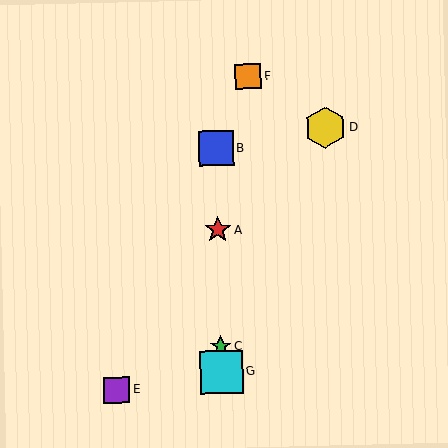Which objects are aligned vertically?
Objects A, B, C, G are aligned vertically.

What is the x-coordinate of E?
Object E is at x≈117.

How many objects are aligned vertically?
4 objects (A, B, C, G) are aligned vertically.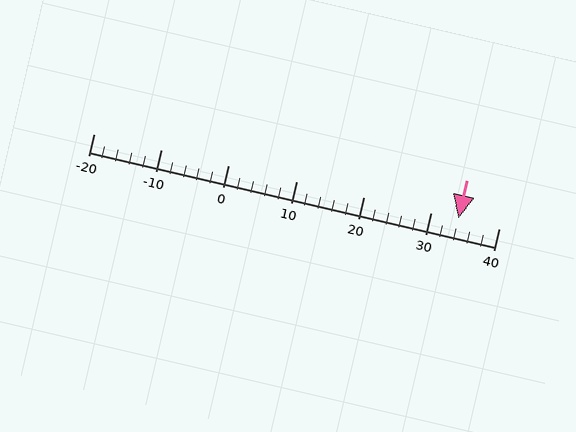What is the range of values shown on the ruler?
The ruler shows values from -20 to 40.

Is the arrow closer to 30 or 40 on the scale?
The arrow is closer to 30.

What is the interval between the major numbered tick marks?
The major tick marks are spaced 10 units apart.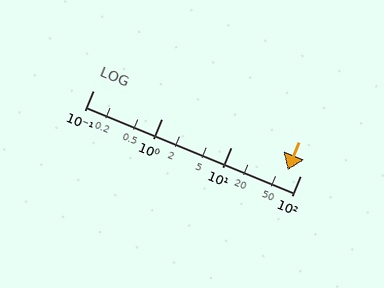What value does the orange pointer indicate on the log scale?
The pointer indicates approximately 65.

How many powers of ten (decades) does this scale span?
The scale spans 3 decades, from 0.1 to 100.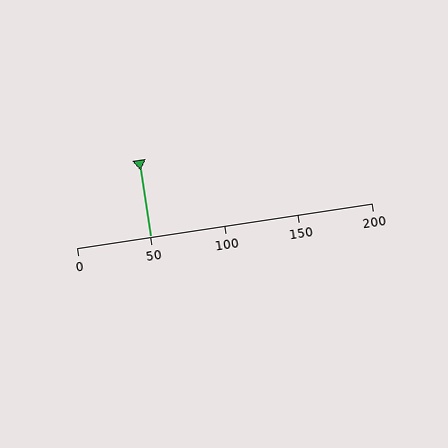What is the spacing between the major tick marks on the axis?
The major ticks are spaced 50 apart.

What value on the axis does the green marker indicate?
The marker indicates approximately 50.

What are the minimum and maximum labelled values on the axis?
The axis runs from 0 to 200.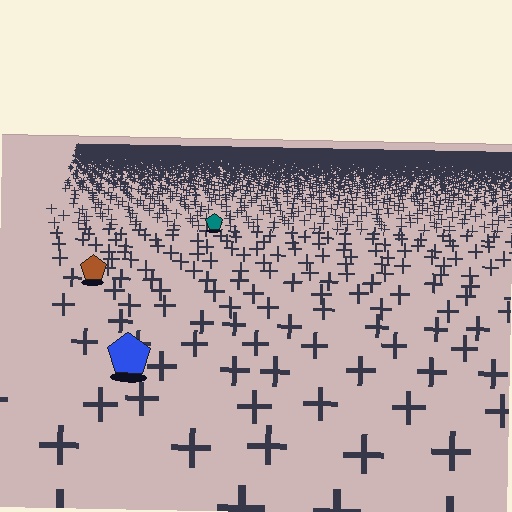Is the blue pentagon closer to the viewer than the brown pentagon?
Yes. The blue pentagon is closer — you can tell from the texture gradient: the ground texture is coarser near it.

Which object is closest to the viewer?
The blue pentagon is closest. The texture marks near it are larger and more spread out.